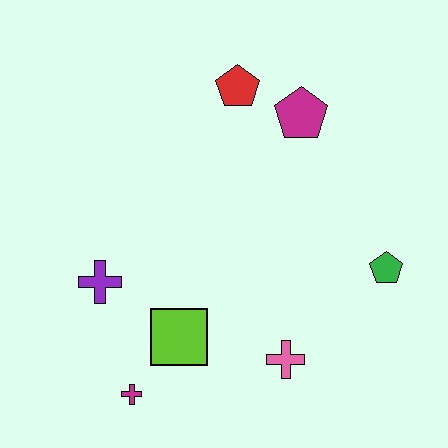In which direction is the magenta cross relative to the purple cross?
The magenta cross is below the purple cross.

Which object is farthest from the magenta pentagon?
The magenta cross is farthest from the magenta pentagon.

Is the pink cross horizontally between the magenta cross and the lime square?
No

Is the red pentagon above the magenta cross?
Yes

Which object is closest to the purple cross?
The lime square is closest to the purple cross.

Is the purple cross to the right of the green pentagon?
No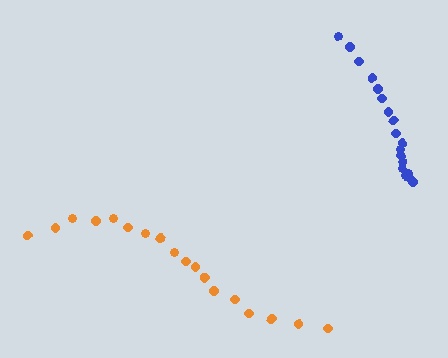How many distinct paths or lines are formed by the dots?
There are 2 distinct paths.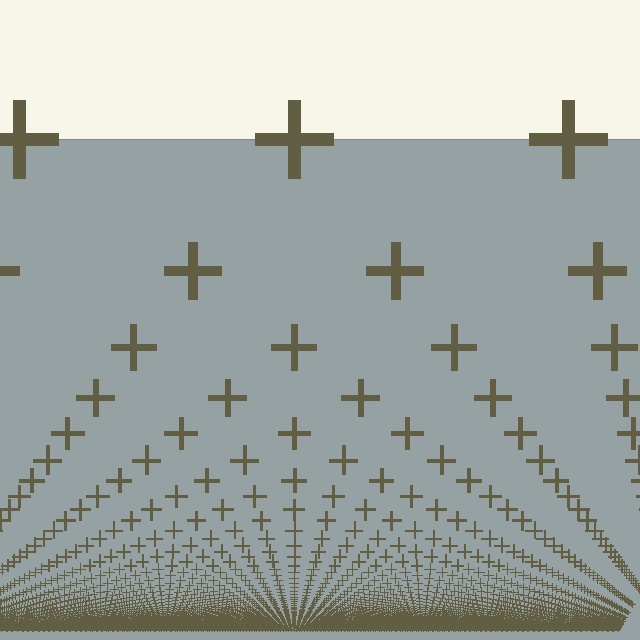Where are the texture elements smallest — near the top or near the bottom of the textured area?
Near the bottom.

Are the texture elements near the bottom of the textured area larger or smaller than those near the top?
Smaller. The gradient is inverted — elements near the bottom are smaller and denser.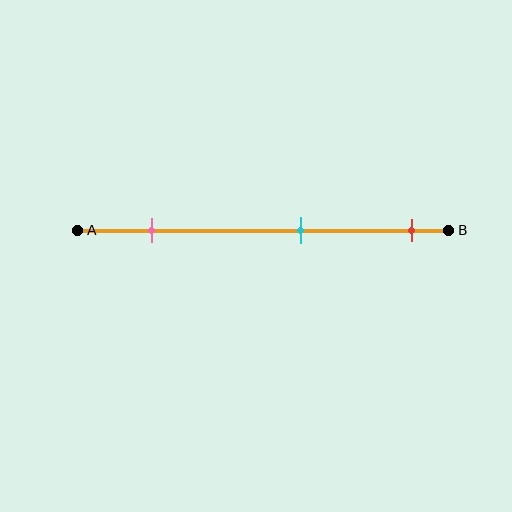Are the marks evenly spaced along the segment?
Yes, the marks are approximately evenly spaced.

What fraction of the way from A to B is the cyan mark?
The cyan mark is approximately 60% (0.6) of the way from A to B.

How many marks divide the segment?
There are 3 marks dividing the segment.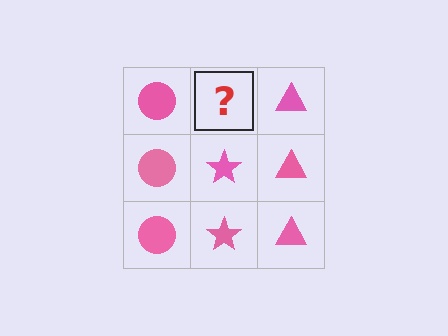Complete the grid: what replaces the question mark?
The question mark should be replaced with a pink star.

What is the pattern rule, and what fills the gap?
The rule is that each column has a consistent shape. The gap should be filled with a pink star.